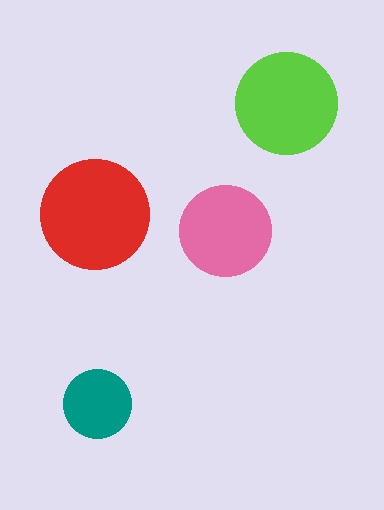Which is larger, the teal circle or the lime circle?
The lime one.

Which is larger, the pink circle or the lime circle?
The lime one.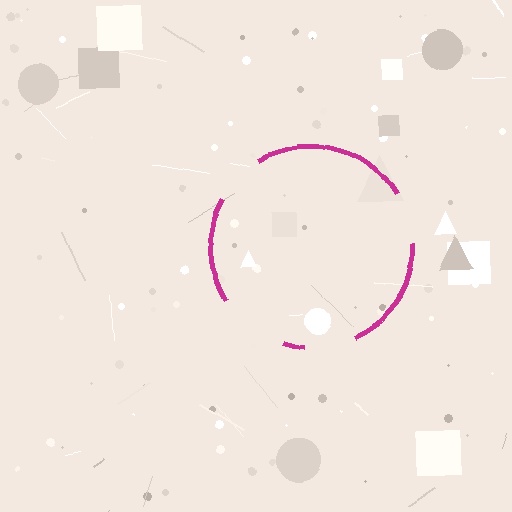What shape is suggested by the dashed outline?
The dashed outline suggests a circle.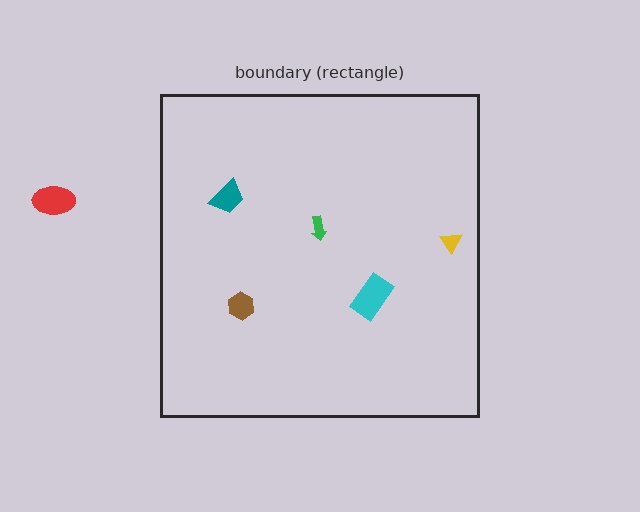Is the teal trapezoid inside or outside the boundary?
Inside.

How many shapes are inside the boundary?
5 inside, 1 outside.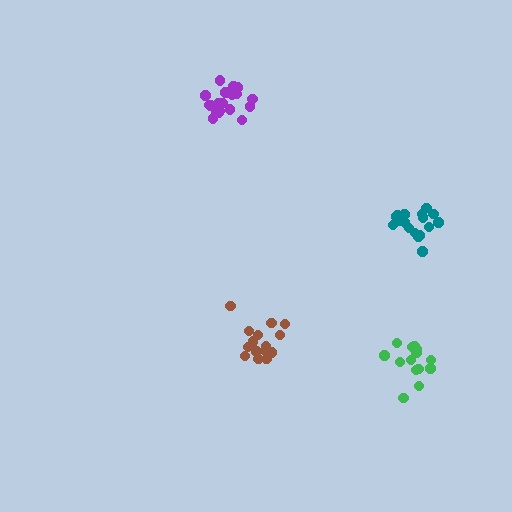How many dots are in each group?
Group 1: 17 dots, Group 2: 19 dots, Group 3: 19 dots, Group 4: 14 dots (69 total).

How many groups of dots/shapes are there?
There are 4 groups.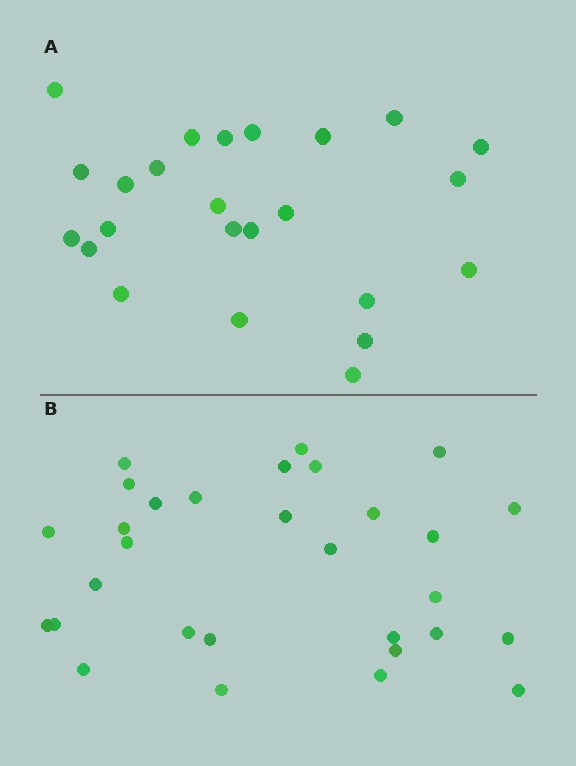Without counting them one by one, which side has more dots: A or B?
Region B (the bottom region) has more dots.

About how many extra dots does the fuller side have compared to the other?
Region B has about 6 more dots than region A.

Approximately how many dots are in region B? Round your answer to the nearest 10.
About 30 dots.